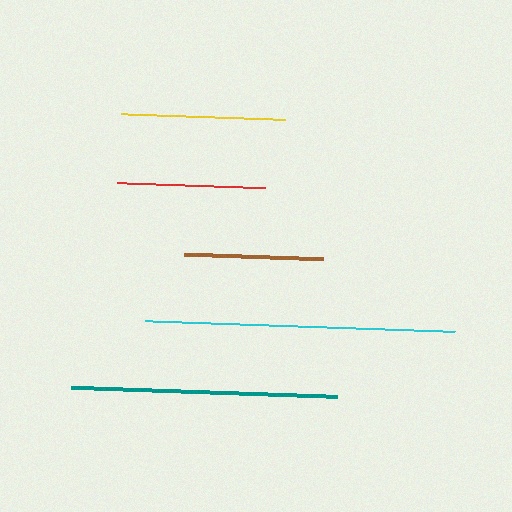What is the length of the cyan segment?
The cyan segment is approximately 310 pixels long.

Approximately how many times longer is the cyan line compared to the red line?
The cyan line is approximately 2.1 times the length of the red line.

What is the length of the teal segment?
The teal segment is approximately 266 pixels long.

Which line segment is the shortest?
The brown line is the shortest at approximately 139 pixels.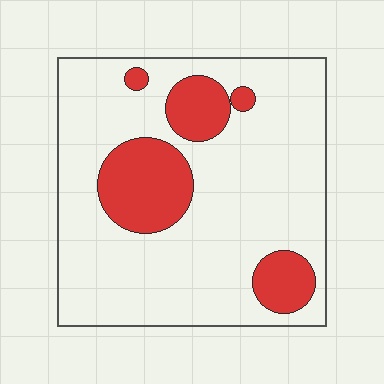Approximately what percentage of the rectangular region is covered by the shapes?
Approximately 20%.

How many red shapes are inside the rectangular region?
5.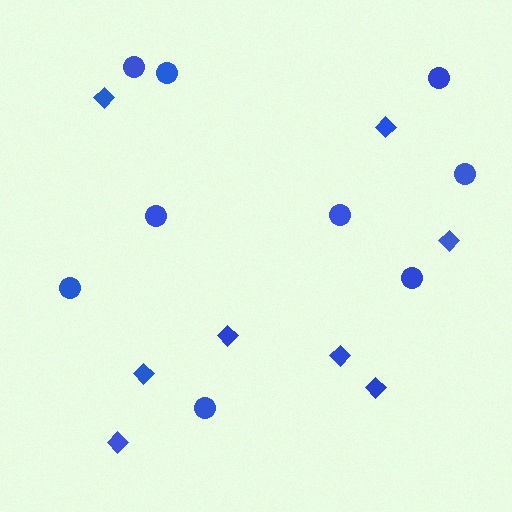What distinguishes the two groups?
There are 2 groups: one group of diamonds (8) and one group of circles (9).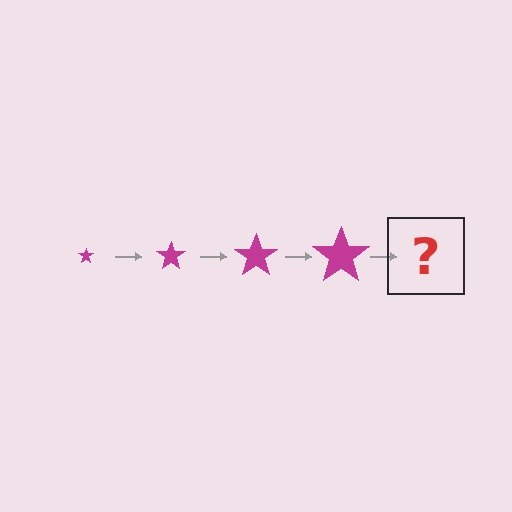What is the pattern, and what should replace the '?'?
The pattern is that the star gets progressively larger each step. The '?' should be a magenta star, larger than the previous one.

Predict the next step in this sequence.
The next step is a magenta star, larger than the previous one.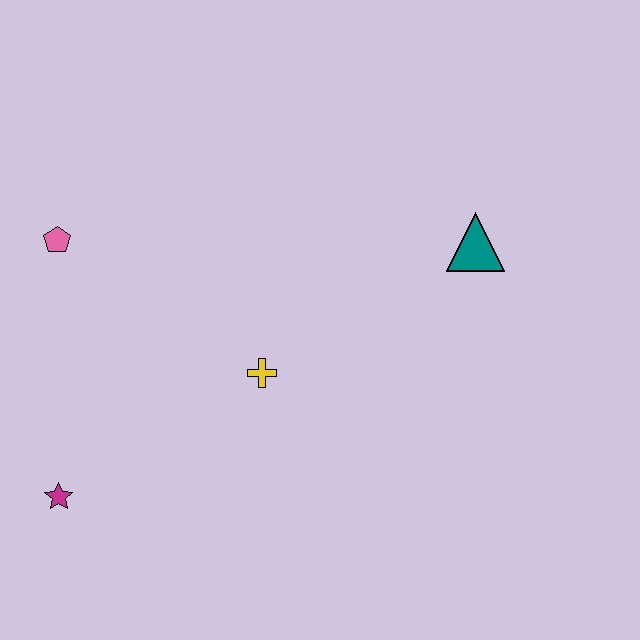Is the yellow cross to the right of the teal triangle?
No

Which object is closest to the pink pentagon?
The yellow cross is closest to the pink pentagon.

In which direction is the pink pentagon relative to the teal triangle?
The pink pentagon is to the left of the teal triangle.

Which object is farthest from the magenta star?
The teal triangle is farthest from the magenta star.